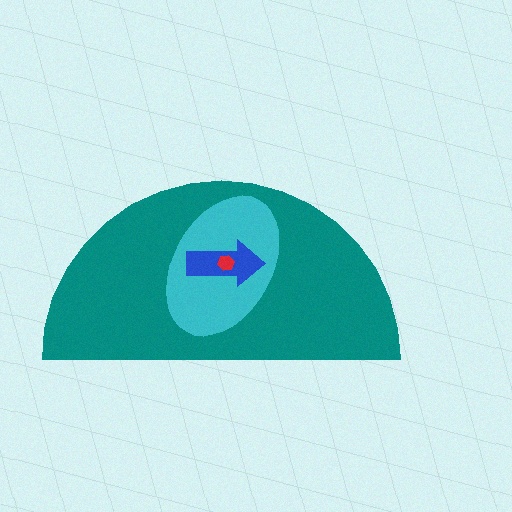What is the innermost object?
The red hexagon.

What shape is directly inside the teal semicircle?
The cyan ellipse.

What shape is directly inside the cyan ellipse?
The blue arrow.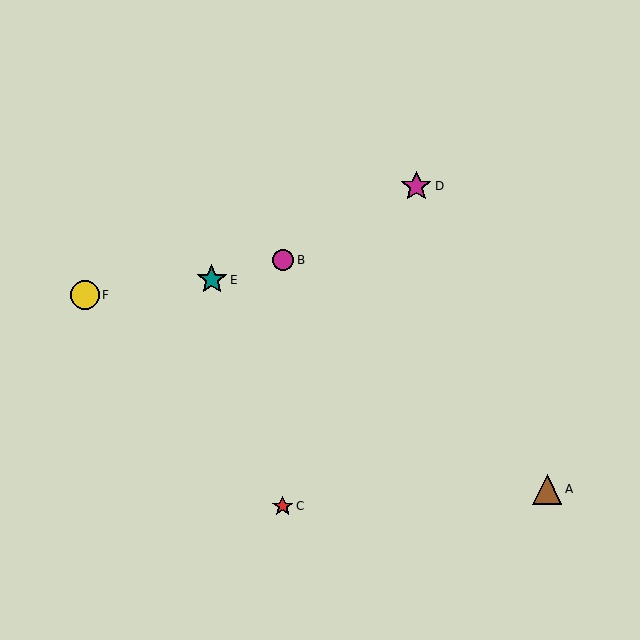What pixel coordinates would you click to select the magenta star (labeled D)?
Click at (416, 186) to select the magenta star D.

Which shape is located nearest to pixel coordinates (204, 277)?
The teal star (labeled E) at (212, 280) is nearest to that location.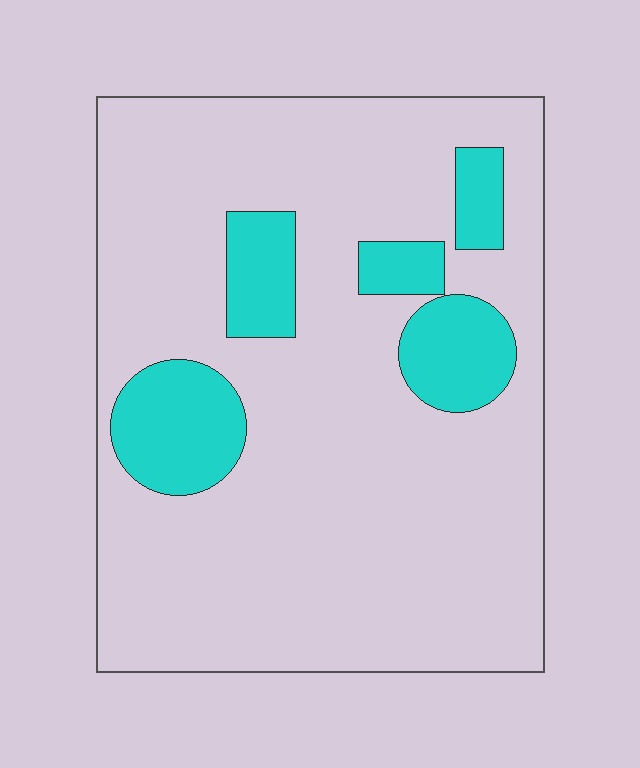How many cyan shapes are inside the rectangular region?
5.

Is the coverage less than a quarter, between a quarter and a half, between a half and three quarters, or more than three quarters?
Less than a quarter.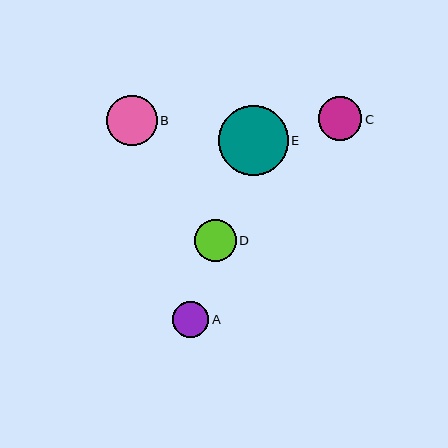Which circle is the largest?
Circle E is the largest with a size of approximately 69 pixels.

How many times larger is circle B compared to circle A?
Circle B is approximately 1.4 times the size of circle A.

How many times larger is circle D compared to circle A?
Circle D is approximately 1.2 times the size of circle A.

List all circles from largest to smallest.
From largest to smallest: E, B, C, D, A.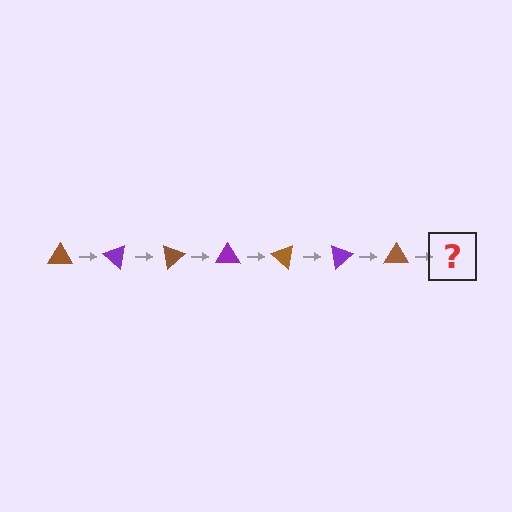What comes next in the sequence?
The next element should be a purple triangle, rotated 280 degrees from the start.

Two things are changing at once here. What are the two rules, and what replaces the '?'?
The two rules are that it rotates 40 degrees each step and the color cycles through brown and purple. The '?' should be a purple triangle, rotated 280 degrees from the start.